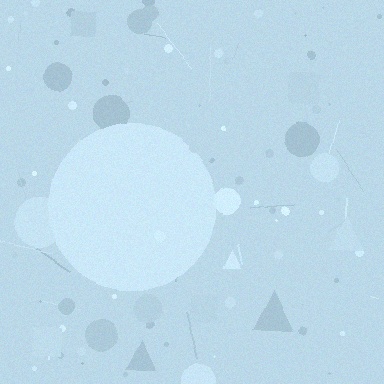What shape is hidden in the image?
A circle is hidden in the image.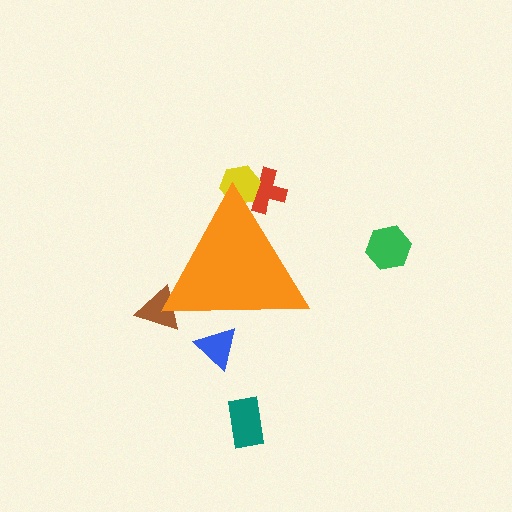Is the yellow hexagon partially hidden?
Yes, the yellow hexagon is partially hidden behind the orange triangle.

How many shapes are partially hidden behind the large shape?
4 shapes are partially hidden.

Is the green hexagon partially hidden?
No, the green hexagon is fully visible.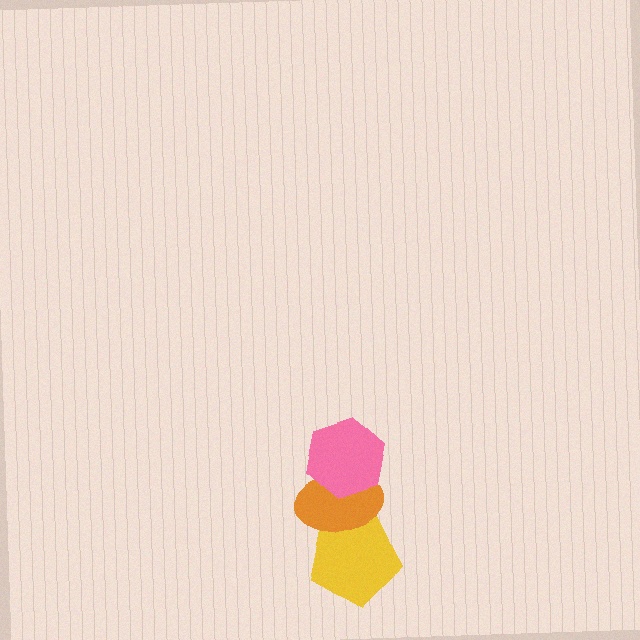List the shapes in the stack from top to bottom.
From top to bottom: the pink hexagon, the orange ellipse, the yellow pentagon.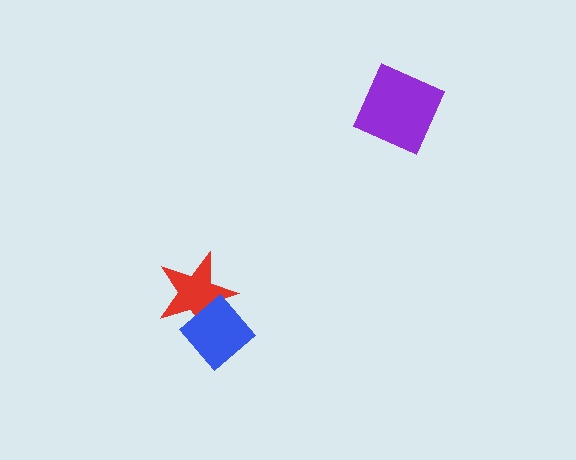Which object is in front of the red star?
The blue diamond is in front of the red star.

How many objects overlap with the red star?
1 object overlaps with the red star.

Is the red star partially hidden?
Yes, it is partially covered by another shape.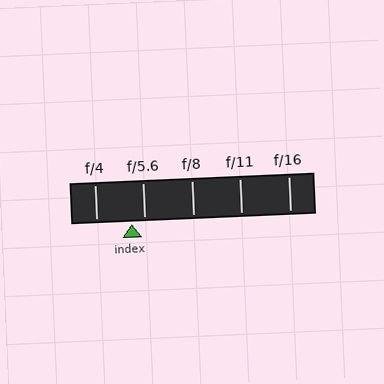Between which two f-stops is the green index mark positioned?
The index mark is between f/4 and f/5.6.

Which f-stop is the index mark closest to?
The index mark is closest to f/5.6.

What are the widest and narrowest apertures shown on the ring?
The widest aperture shown is f/4 and the narrowest is f/16.